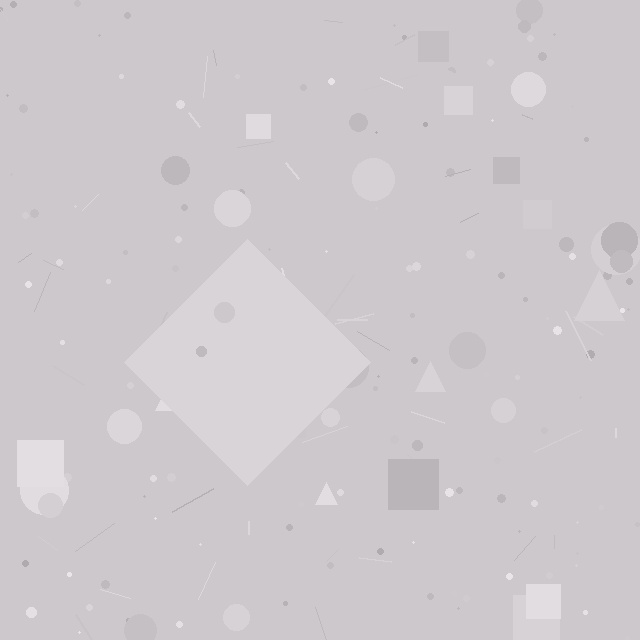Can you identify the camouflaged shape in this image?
The camouflaged shape is a diamond.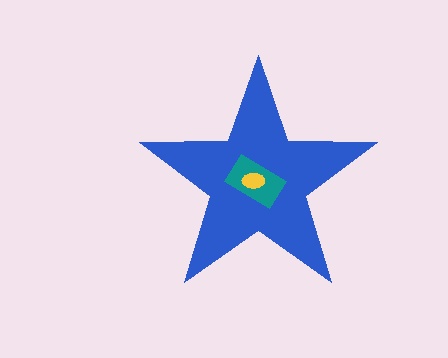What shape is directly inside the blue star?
The teal rectangle.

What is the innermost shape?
The yellow ellipse.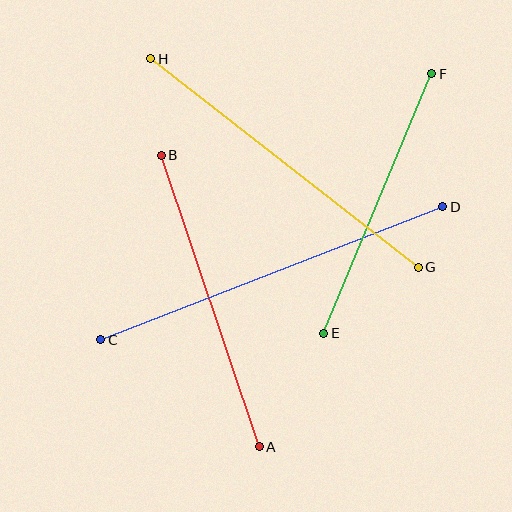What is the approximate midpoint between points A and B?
The midpoint is at approximately (210, 301) pixels.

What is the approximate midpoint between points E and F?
The midpoint is at approximately (378, 203) pixels.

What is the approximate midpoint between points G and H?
The midpoint is at approximately (284, 163) pixels.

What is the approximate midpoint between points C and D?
The midpoint is at approximately (272, 273) pixels.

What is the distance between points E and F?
The distance is approximately 282 pixels.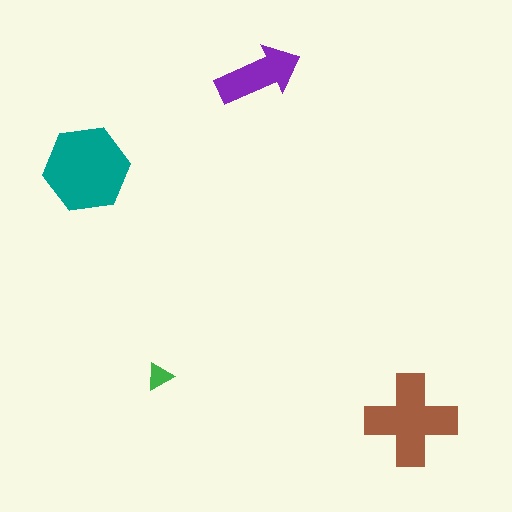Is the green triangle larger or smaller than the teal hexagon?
Smaller.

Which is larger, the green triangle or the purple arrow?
The purple arrow.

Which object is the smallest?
The green triangle.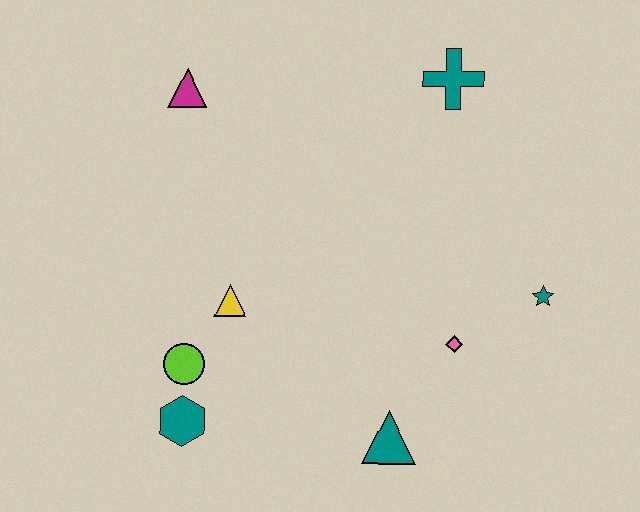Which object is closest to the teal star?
The pink diamond is closest to the teal star.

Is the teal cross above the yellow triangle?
Yes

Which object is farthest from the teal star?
The magenta triangle is farthest from the teal star.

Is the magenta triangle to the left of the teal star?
Yes